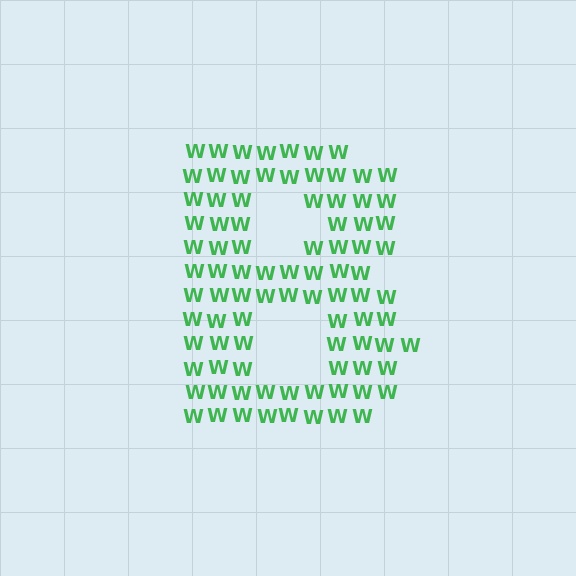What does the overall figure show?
The overall figure shows the letter B.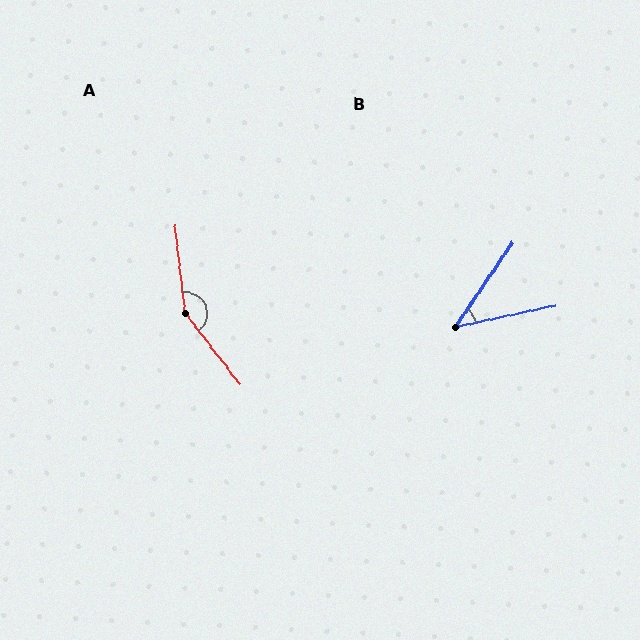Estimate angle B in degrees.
Approximately 44 degrees.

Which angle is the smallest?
B, at approximately 44 degrees.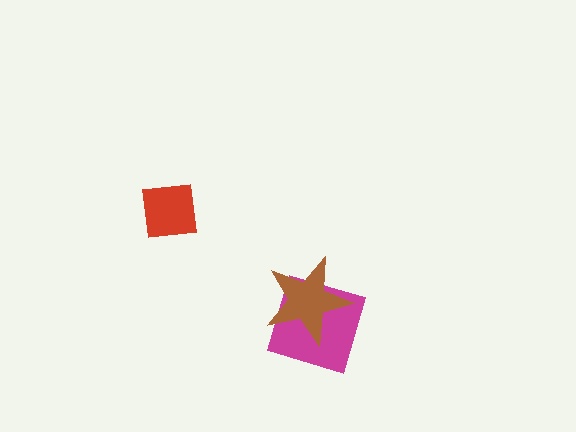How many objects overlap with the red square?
0 objects overlap with the red square.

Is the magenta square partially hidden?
Yes, it is partially covered by another shape.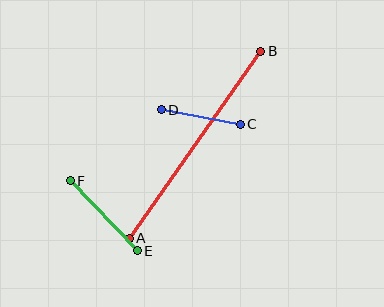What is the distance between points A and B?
The distance is approximately 229 pixels.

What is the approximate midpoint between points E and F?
The midpoint is at approximately (104, 216) pixels.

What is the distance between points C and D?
The distance is approximately 80 pixels.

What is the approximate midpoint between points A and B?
The midpoint is at approximately (195, 145) pixels.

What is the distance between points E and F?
The distance is approximately 97 pixels.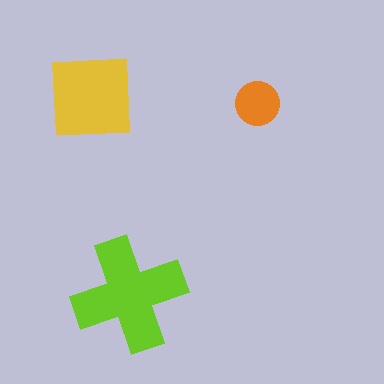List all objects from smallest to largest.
The orange circle, the yellow square, the lime cross.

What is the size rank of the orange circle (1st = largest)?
3rd.